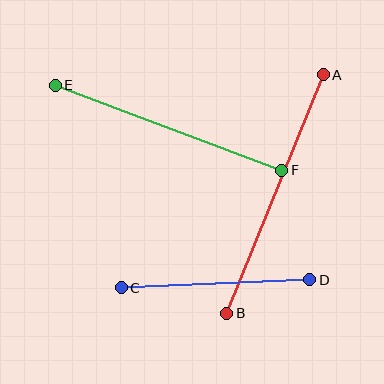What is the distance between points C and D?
The distance is approximately 189 pixels.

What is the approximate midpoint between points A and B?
The midpoint is at approximately (275, 194) pixels.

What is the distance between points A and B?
The distance is approximately 257 pixels.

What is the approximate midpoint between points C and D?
The midpoint is at approximately (215, 284) pixels.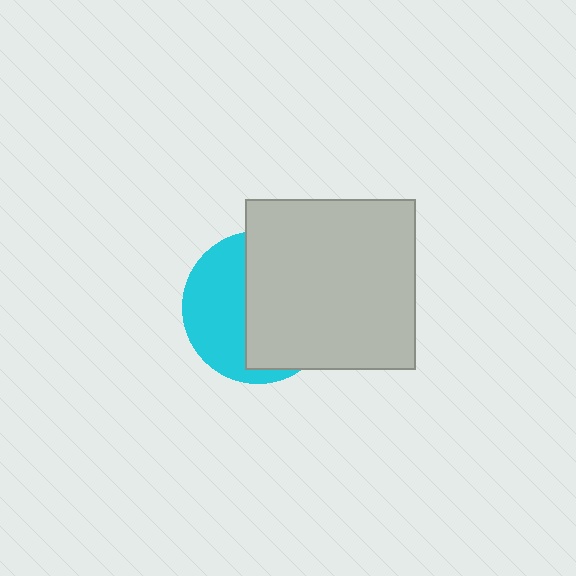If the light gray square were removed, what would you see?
You would see the complete cyan circle.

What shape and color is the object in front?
The object in front is a light gray square.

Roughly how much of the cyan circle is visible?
A small part of it is visible (roughly 43%).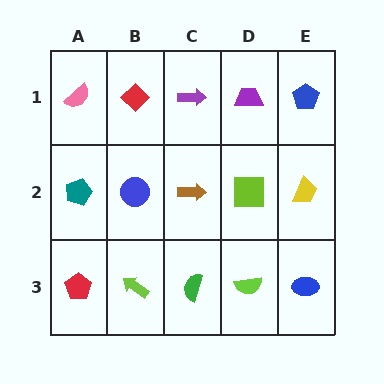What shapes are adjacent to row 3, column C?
A brown arrow (row 2, column C), a lime arrow (row 3, column B), a lime semicircle (row 3, column D).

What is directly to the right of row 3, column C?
A lime semicircle.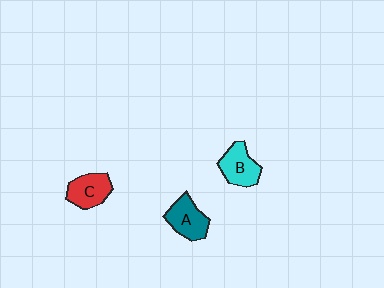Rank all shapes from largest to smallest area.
From largest to smallest: A (teal), B (cyan), C (red).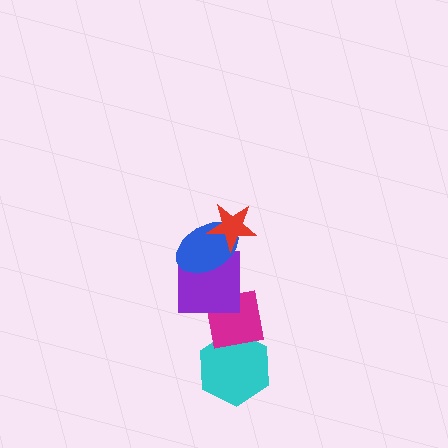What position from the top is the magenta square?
The magenta square is 4th from the top.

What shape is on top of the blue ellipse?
The red star is on top of the blue ellipse.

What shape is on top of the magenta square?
The purple square is on top of the magenta square.